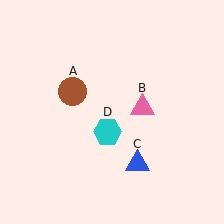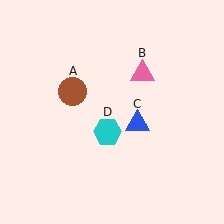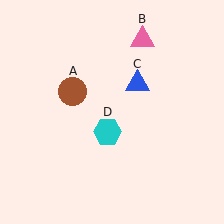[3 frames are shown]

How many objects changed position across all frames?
2 objects changed position: pink triangle (object B), blue triangle (object C).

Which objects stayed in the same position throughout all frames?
Brown circle (object A) and cyan hexagon (object D) remained stationary.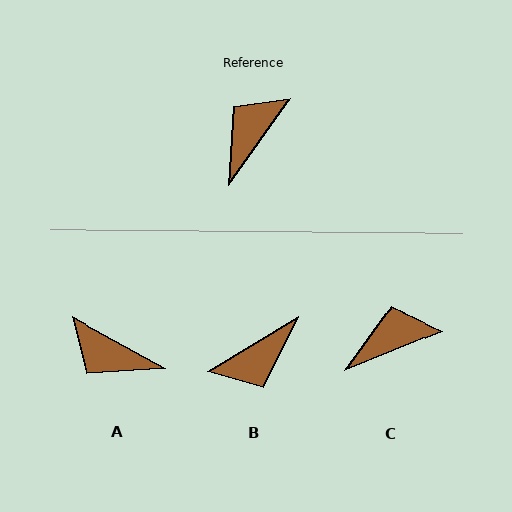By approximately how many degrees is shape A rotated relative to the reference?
Approximately 97 degrees counter-clockwise.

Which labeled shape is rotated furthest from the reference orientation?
B, about 157 degrees away.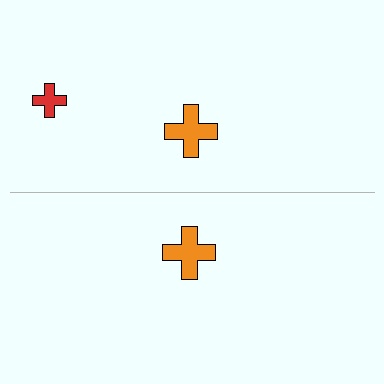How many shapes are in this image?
There are 3 shapes in this image.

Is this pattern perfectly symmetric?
No, the pattern is not perfectly symmetric. A red cross is missing from the bottom side.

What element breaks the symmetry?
A red cross is missing from the bottom side.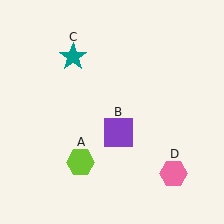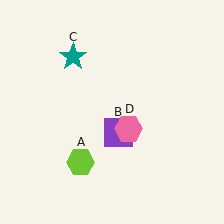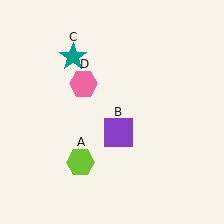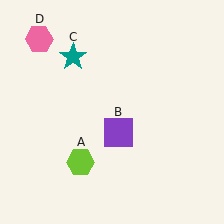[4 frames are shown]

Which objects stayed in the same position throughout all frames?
Lime hexagon (object A) and purple square (object B) and teal star (object C) remained stationary.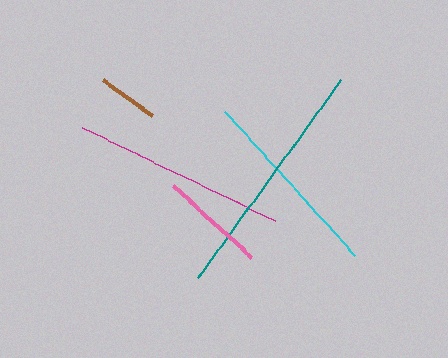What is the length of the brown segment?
The brown segment is approximately 61 pixels long.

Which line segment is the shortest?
The brown line is the shortest at approximately 61 pixels.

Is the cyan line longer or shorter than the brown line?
The cyan line is longer than the brown line.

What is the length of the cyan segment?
The cyan segment is approximately 193 pixels long.